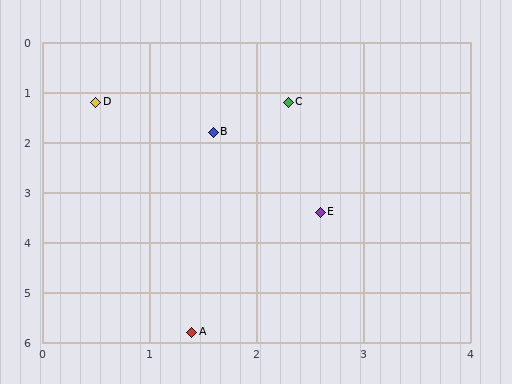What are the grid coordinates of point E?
Point E is at approximately (2.6, 3.4).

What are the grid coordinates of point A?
Point A is at approximately (1.4, 5.8).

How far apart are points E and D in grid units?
Points E and D are about 3.0 grid units apart.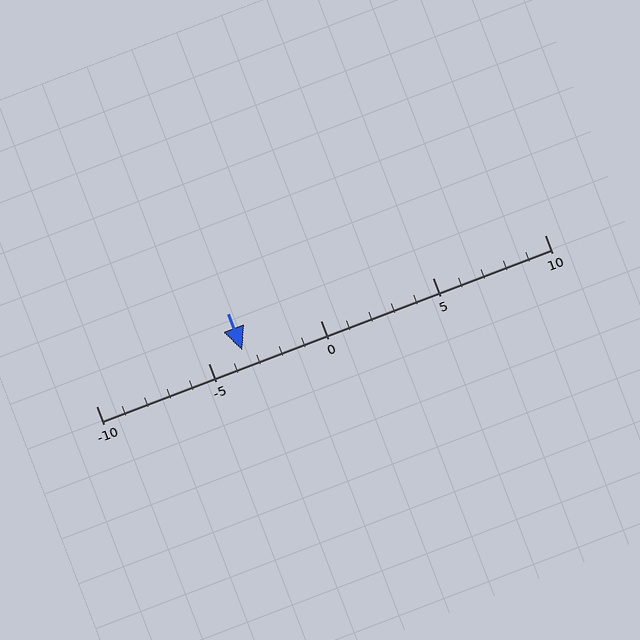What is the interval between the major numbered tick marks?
The major tick marks are spaced 5 units apart.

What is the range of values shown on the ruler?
The ruler shows values from -10 to 10.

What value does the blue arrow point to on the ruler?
The blue arrow points to approximately -4.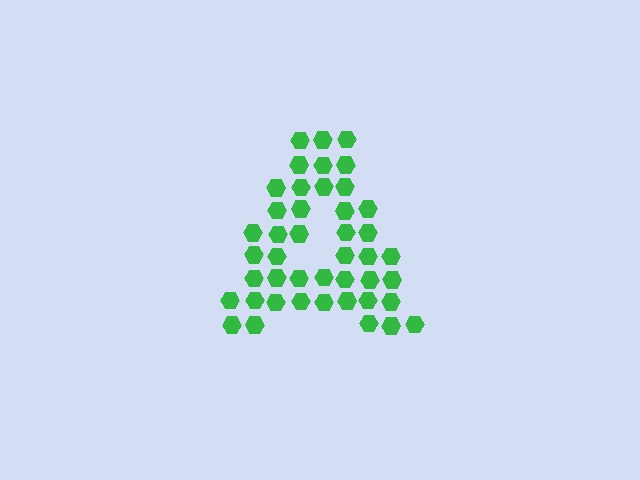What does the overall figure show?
The overall figure shows the letter A.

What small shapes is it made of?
It is made of small hexagons.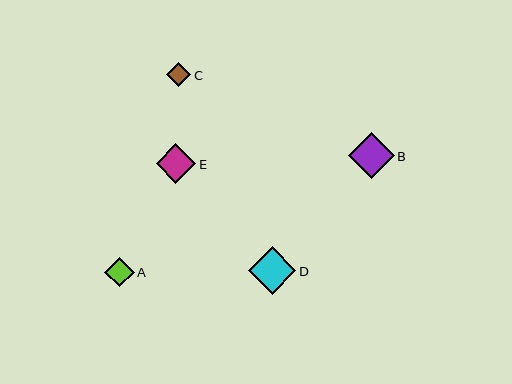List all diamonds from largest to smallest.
From largest to smallest: D, B, E, A, C.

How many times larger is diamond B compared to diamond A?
Diamond B is approximately 1.6 times the size of diamond A.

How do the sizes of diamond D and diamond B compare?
Diamond D and diamond B are approximately the same size.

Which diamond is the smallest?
Diamond C is the smallest with a size of approximately 24 pixels.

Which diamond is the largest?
Diamond D is the largest with a size of approximately 47 pixels.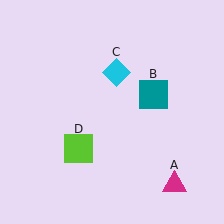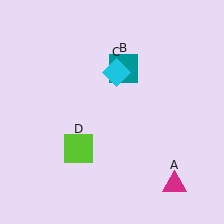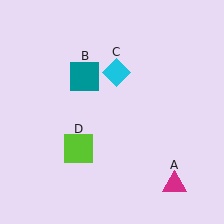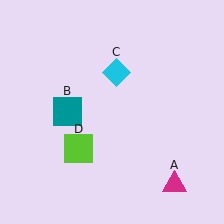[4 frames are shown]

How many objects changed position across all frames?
1 object changed position: teal square (object B).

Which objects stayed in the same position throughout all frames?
Magenta triangle (object A) and cyan diamond (object C) and lime square (object D) remained stationary.